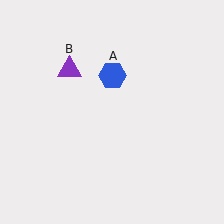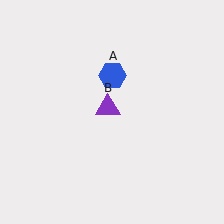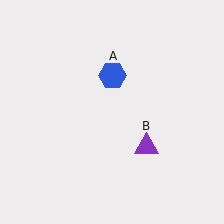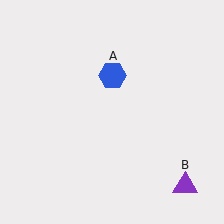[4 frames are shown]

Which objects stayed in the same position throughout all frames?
Blue hexagon (object A) remained stationary.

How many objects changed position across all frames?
1 object changed position: purple triangle (object B).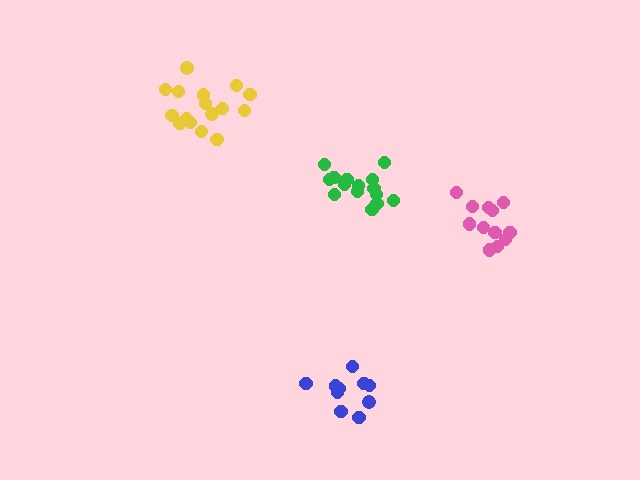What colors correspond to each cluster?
The clusters are colored: pink, green, yellow, blue.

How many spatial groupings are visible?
There are 4 spatial groupings.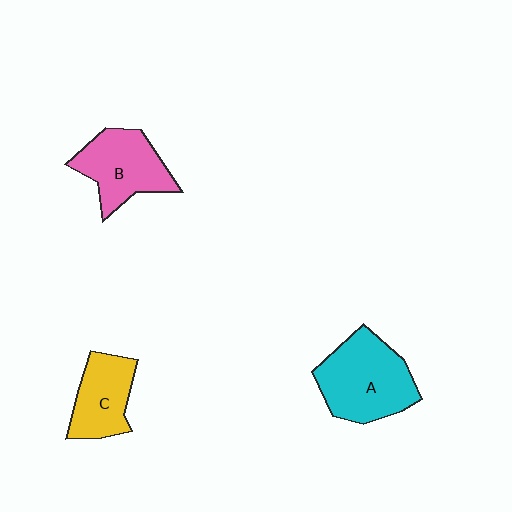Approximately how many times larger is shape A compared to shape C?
Approximately 1.5 times.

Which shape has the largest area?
Shape A (cyan).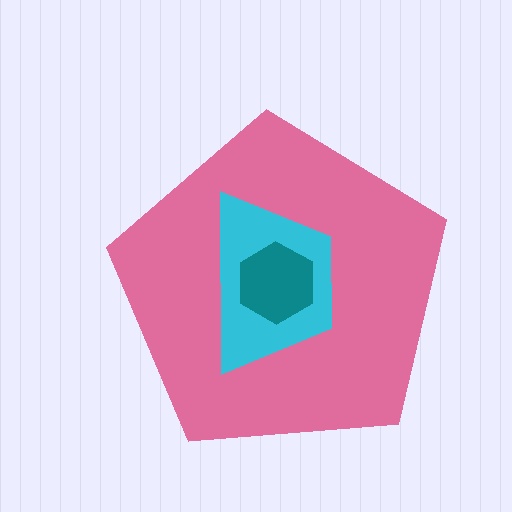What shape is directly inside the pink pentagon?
The cyan trapezoid.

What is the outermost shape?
The pink pentagon.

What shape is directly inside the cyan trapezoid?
The teal hexagon.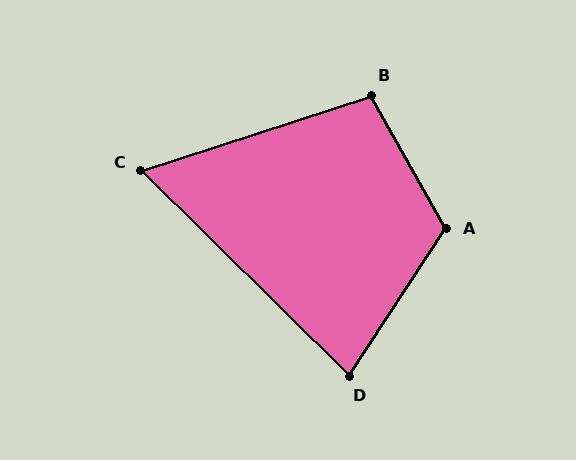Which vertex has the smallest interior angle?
C, at approximately 63 degrees.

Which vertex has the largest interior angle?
A, at approximately 117 degrees.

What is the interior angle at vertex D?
Approximately 79 degrees (acute).